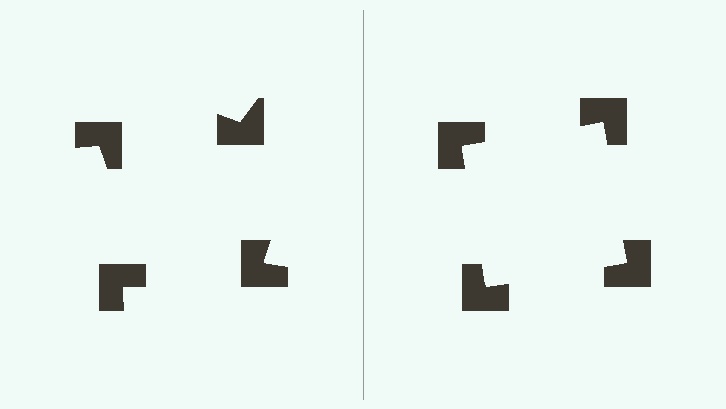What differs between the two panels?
The notched squares are positioned identically on both sides; only the wedge orientations differ. On the right they align to a square; on the left they are misaligned.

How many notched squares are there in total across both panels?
8 — 4 on each side.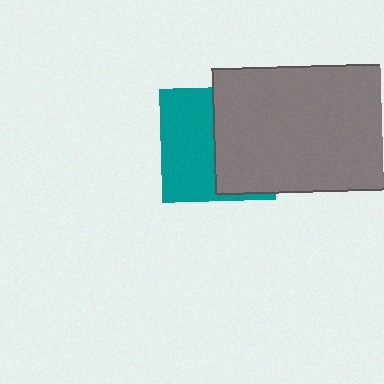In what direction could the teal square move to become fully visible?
The teal square could move left. That would shift it out from behind the gray rectangle entirely.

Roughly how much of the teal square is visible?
About half of it is visible (roughly 50%).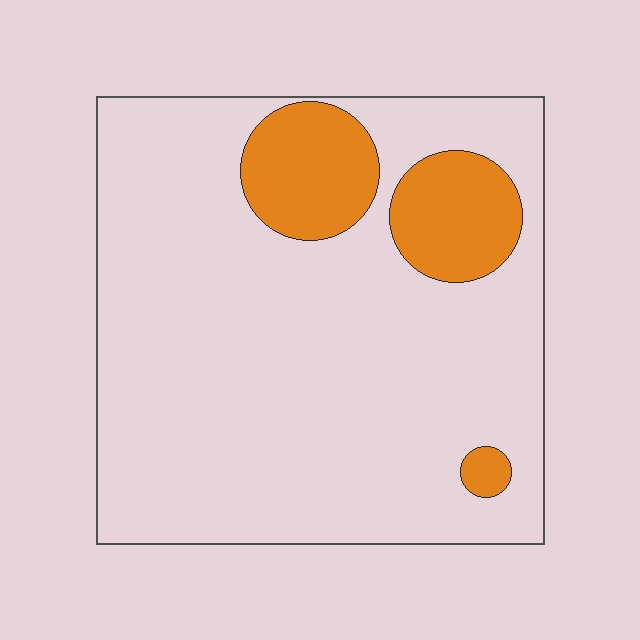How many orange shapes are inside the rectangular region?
3.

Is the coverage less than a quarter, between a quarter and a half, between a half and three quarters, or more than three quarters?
Less than a quarter.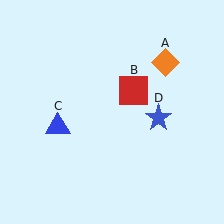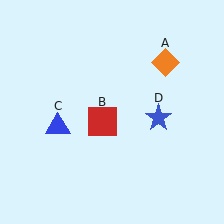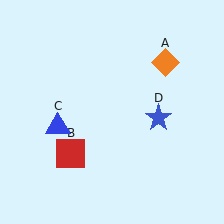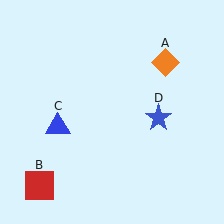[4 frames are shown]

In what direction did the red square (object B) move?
The red square (object B) moved down and to the left.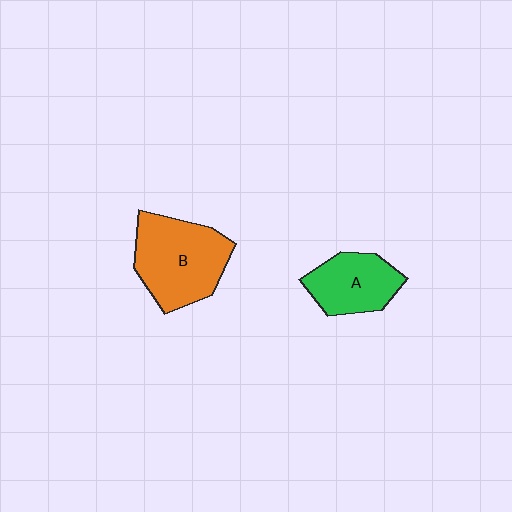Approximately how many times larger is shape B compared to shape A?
Approximately 1.5 times.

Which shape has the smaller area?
Shape A (green).